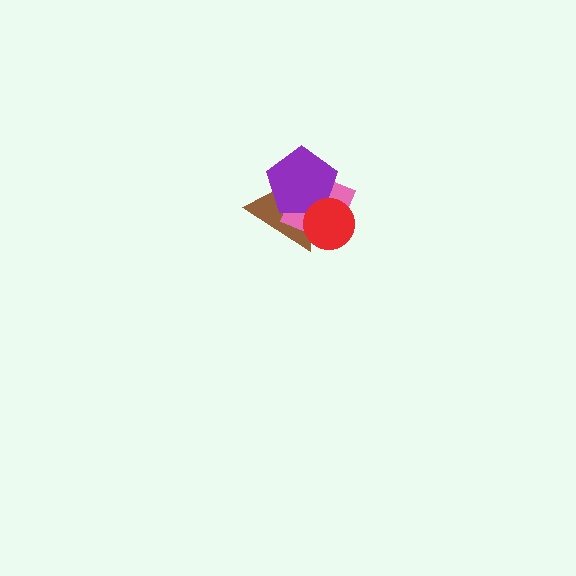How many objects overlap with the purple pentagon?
3 objects overlap with the purple pentagon.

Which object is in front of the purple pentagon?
The red circle is in front of the purple pentagon.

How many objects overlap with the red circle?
3 objects overlap with the red circle.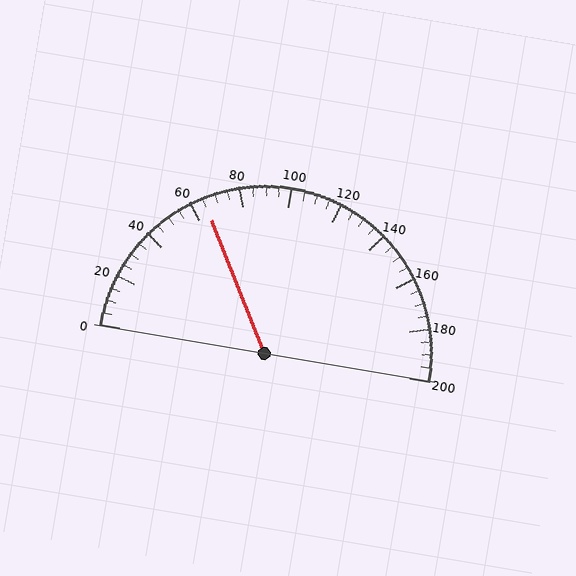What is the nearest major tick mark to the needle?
The nearest major tick mark is 60.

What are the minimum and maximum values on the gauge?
The gauge ranges from 0 to 200.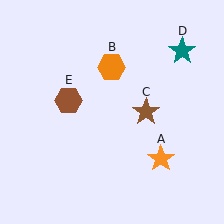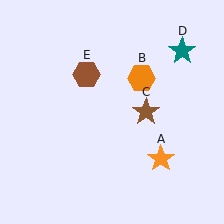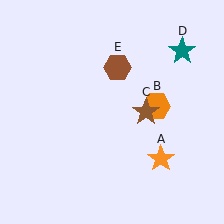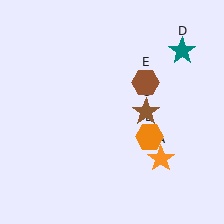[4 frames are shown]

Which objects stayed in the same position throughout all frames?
Orange star (object A) and brown star (object C) and teal star (object D) remained stationary.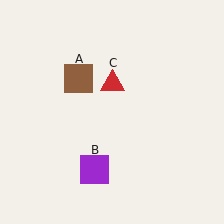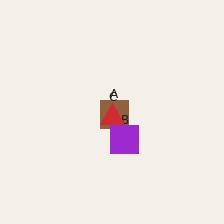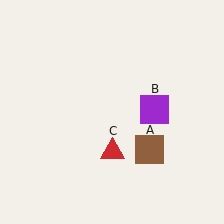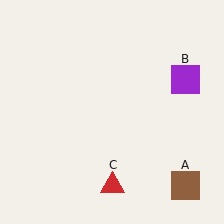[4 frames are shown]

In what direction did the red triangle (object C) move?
The red triangle (object C) moved down.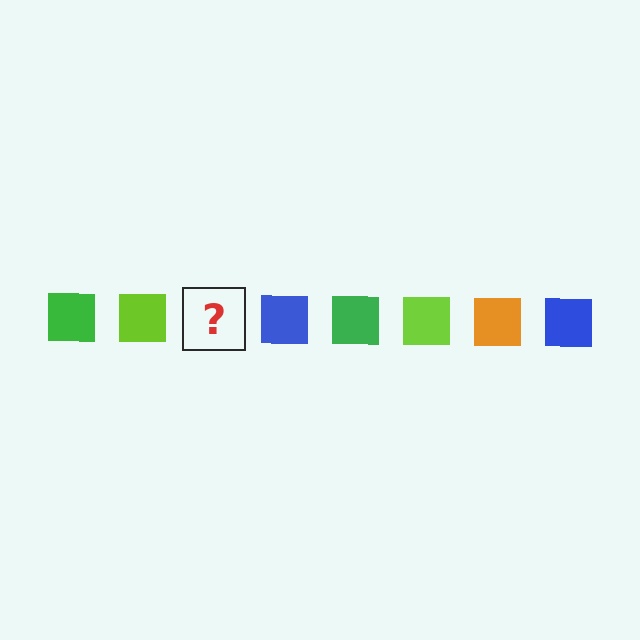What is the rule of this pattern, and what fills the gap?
The rule is that the pattern cycles through green, lime, orange, blue squares. The gap should be filled with an orange square.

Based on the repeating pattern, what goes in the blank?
The blank should be an orange square.